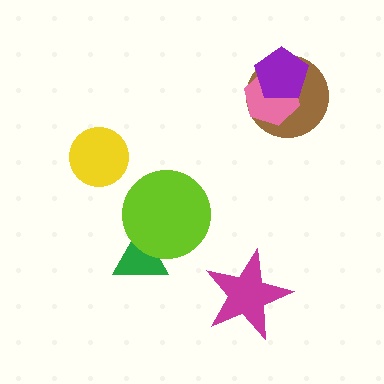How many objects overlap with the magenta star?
0 objects overlap with the magenta star.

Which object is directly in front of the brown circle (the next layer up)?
The pink hexagon is directly in front of the brown circle.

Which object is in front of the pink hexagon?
The purple pentagon is in front of the pink hexagon.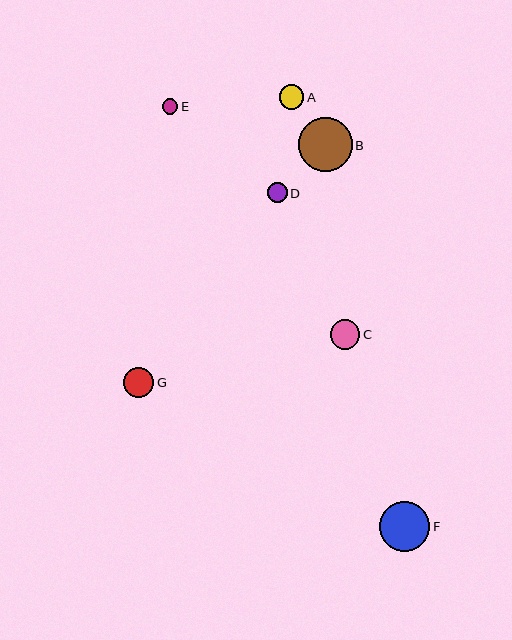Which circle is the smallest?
Circle E is the smallest with a size of approximately 16 pixels.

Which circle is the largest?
Circle B is the largest with a size of approximately 54 pixels.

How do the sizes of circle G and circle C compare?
Circle G and circle C are approximately the same size.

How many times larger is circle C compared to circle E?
Circle C is approximately 1.9 times the size of circle E.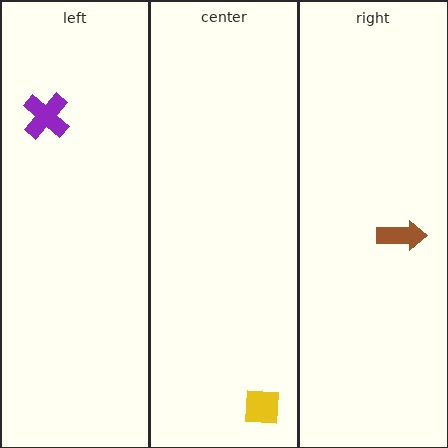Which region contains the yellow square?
The center region.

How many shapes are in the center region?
1.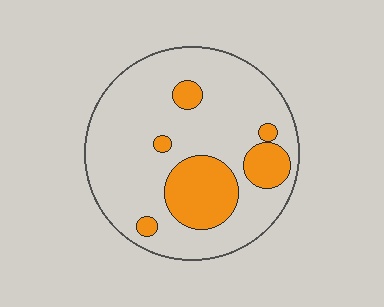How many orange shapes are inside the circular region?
6.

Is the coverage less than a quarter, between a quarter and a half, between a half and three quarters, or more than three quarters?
Less than a quarter.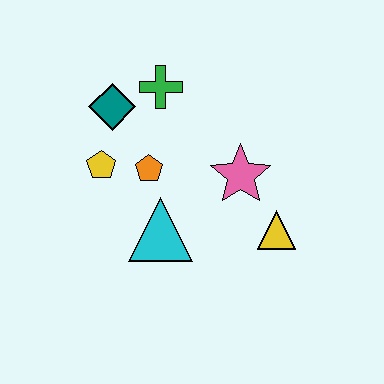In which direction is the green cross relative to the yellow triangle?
The green cross is above the yellow triangle.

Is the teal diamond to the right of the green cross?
No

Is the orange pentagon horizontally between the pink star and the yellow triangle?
No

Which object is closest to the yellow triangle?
The pink star is closest to the yellow triangle.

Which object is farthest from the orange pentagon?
The yellow triangle is farthest from the orange pentagon.